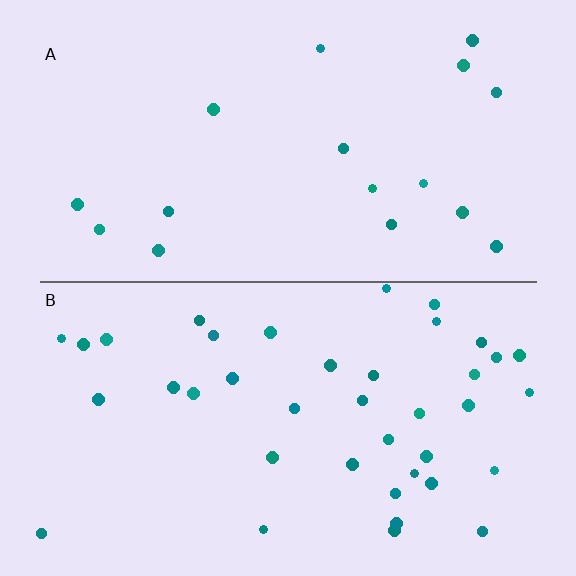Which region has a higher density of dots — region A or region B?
B (the bottom).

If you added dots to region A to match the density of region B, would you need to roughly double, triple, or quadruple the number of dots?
Approximately double.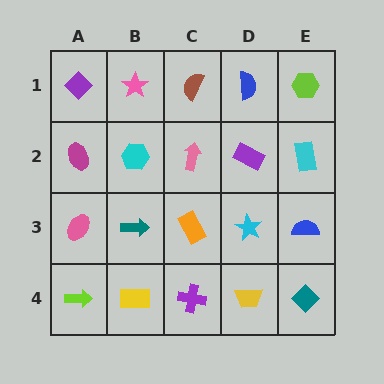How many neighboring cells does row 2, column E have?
3.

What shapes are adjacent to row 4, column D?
A cyan star (row 3, column D), a purple cross (row 4, column C), a teal diamond (row 4, column E).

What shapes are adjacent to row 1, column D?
A purple rectangle (row 2, column D), a brown semicircle (row 1, column C), a lime hexagon (row 1, column E).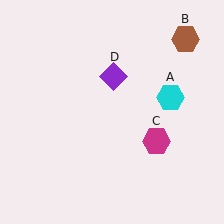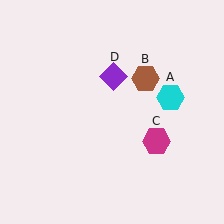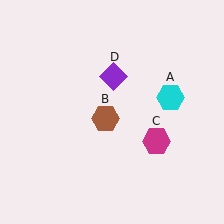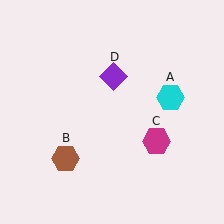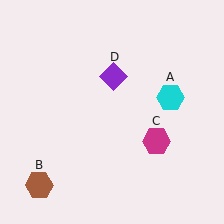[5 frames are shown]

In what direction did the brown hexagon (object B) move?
The brown hexagon (object B) moved down and to the left.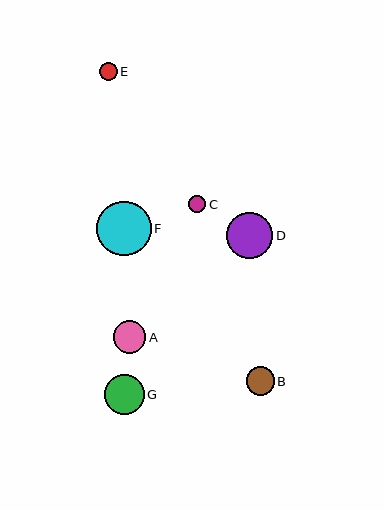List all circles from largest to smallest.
From largest to smallest: F, D, G, A, B, E, C.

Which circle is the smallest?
Circle C is the smallest with a size of approximately 17 pixels.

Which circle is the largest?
Circle F is the largest with a size of approximately 54 pixels.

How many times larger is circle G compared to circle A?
Circle G is approximately 1.2 times the size of circle A.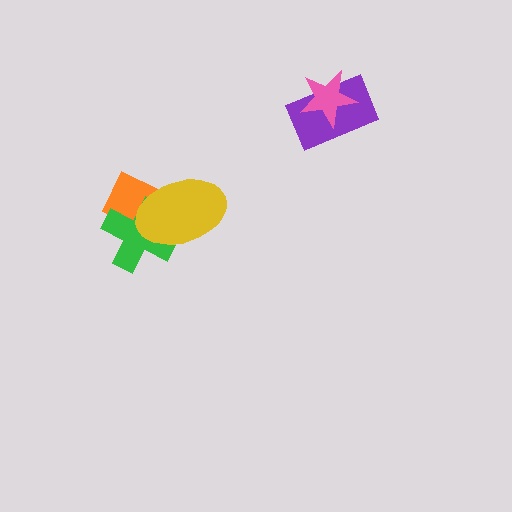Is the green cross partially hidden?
Yes, it is partially covered by another shape.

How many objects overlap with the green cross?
2 objects overlap with the green cross.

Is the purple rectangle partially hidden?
Yes, it is partially covered by another shape.